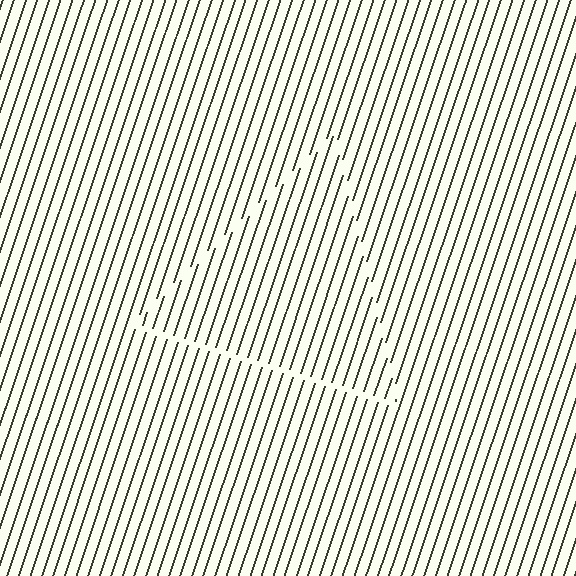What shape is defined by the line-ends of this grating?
An illusory triangle. The interior of the shape contains the same grating, shifted by half a period — the contour is defined by the phase discontinuity where line-ends from the inner and outer gratings abut.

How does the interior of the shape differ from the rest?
The interior of the shape contains the same grating, shifted by half a period — the contour is defined by the phase discontinuity where line-ends from the inner and outer gratings abut.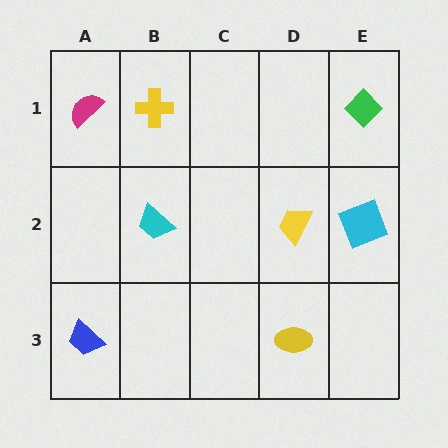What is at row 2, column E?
A cyan square.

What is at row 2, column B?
A cyan trapezoid.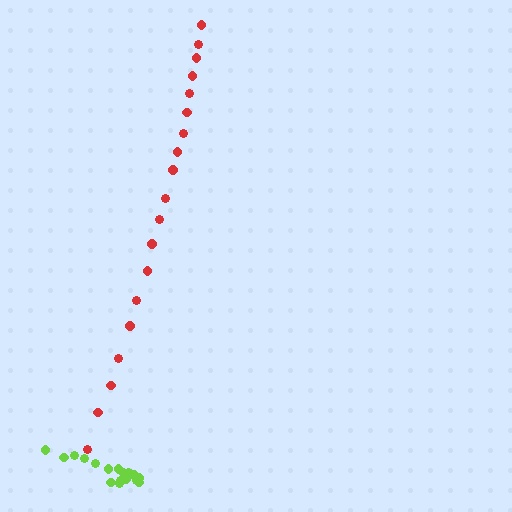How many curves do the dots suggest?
There are 2 distinct paths.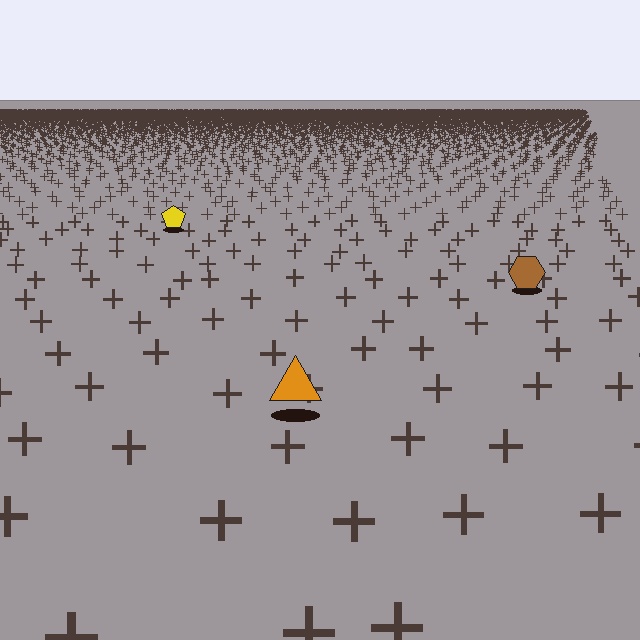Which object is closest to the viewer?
The orange triangle is closest. The texture marks near it are larger and more spread out.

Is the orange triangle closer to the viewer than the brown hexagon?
Yes. The orange triangle is closer — you can tell from the texture gradient: the ground texture is coarser near it.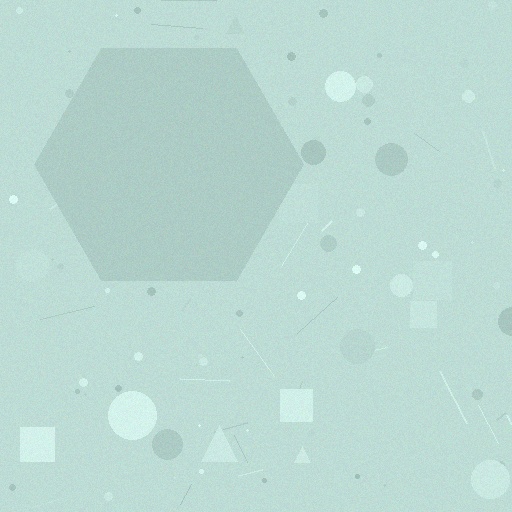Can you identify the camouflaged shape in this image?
The camouflaged shape is a hexagon.